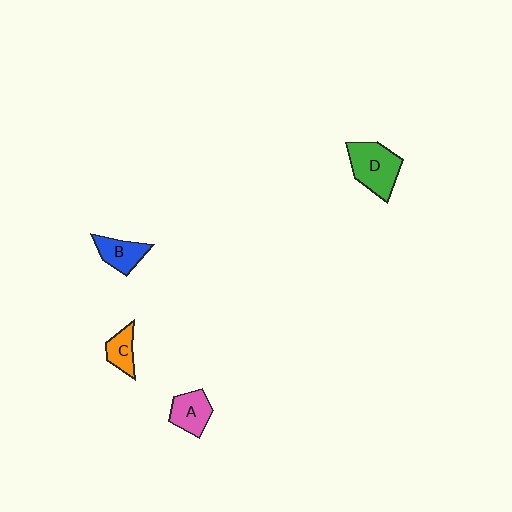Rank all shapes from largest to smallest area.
From largest to smallest: D (green), A (pink), B (blue), C (orange).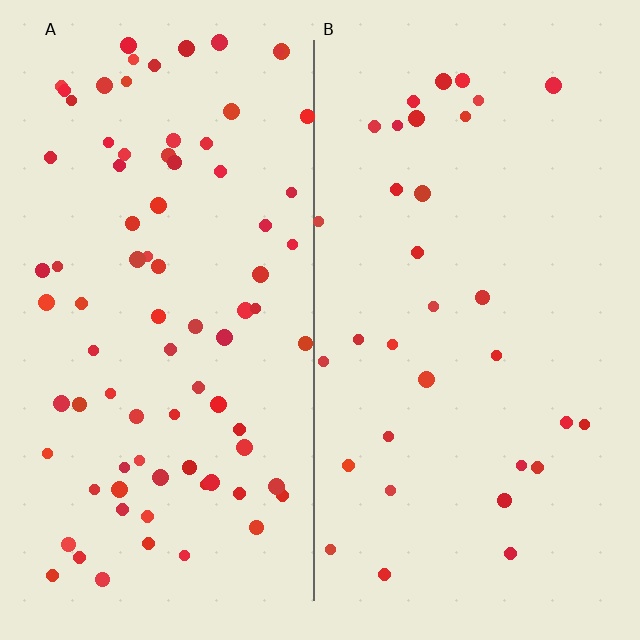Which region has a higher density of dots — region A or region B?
A (the left).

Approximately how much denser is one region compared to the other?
Approximately 2.5× — region A over region B.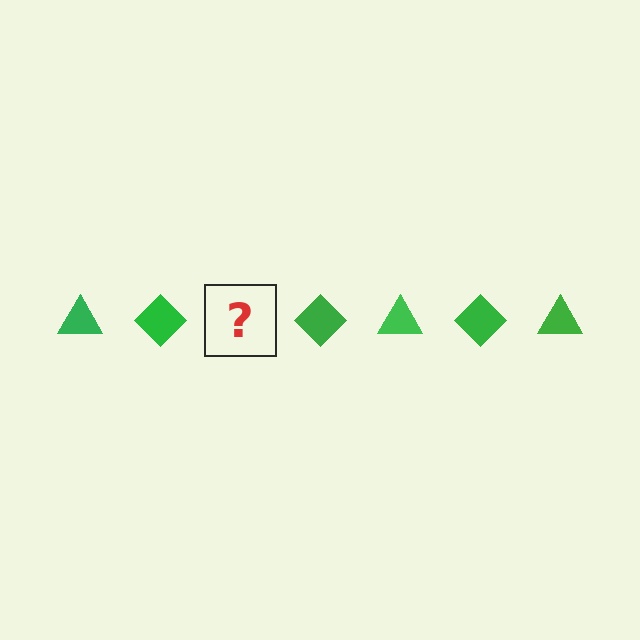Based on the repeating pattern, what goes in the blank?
The blank should be a green triangle.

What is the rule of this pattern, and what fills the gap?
The rule is that the pattern cycles through triangle, diamond shapes in green. The gap should be filled with a green triangle.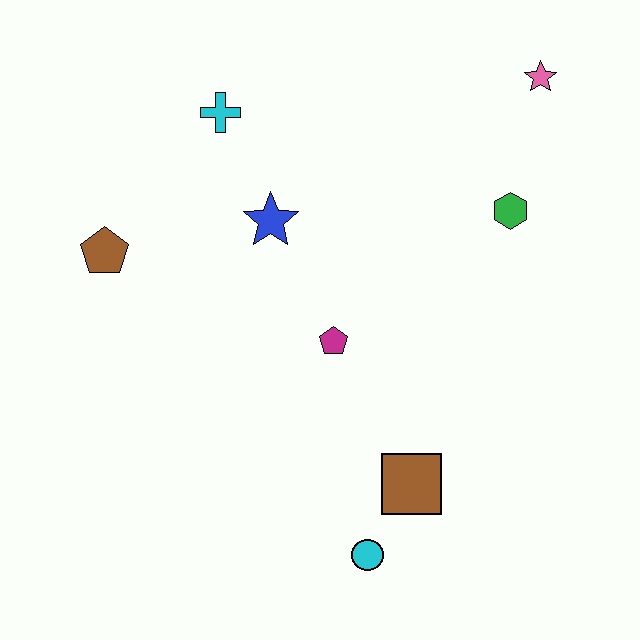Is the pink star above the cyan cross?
Yes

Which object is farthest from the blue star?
The cyan circle is farthest from the blue star.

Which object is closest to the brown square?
The cyan circle is closest to the brown square.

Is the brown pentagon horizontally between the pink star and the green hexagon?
No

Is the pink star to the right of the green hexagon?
Yes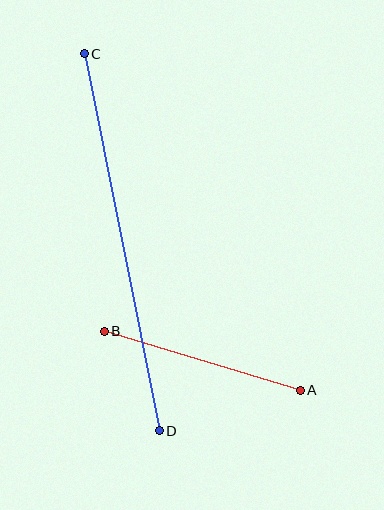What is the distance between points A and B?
The distance is approximately 204 pixels.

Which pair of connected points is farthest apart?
Points C and D are farthest apart.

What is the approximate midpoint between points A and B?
The midpoint is at approximately (202, 361) pixels.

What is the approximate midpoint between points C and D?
The midpoint is at approximately (122, 242) pixels.